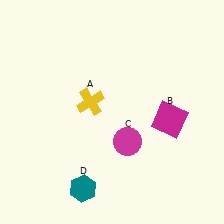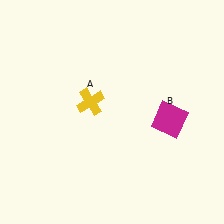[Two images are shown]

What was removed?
The teal hexagon (D), the magenta circle (C) were removed in Image 2.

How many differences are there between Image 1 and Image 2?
There are 2 differences between the two images.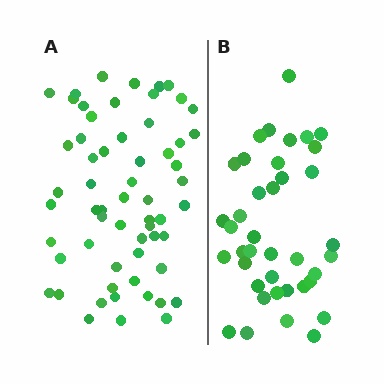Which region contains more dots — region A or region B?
Region A (the left region) has more dots.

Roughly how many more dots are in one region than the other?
Region A has approximately 20 more dots than region B.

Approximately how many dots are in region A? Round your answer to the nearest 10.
About 60 dots.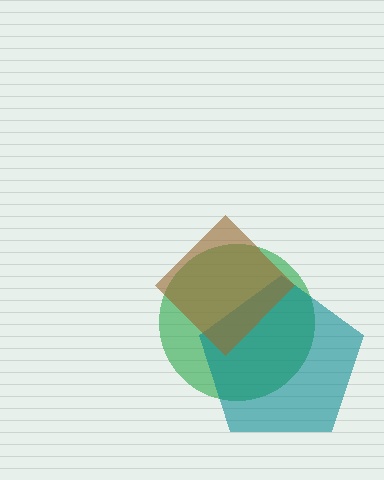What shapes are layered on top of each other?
The layered shapes are: a green circle, a teal pentagon, a brown diamond.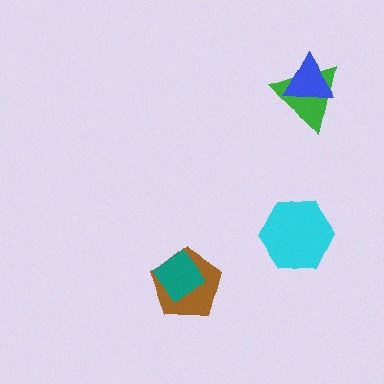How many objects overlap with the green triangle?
1 object overlaps with the green triangle.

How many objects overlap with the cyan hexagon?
0 objects overlap with the cyan hexagon.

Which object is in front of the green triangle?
The blue triangle is in front of the green triangle.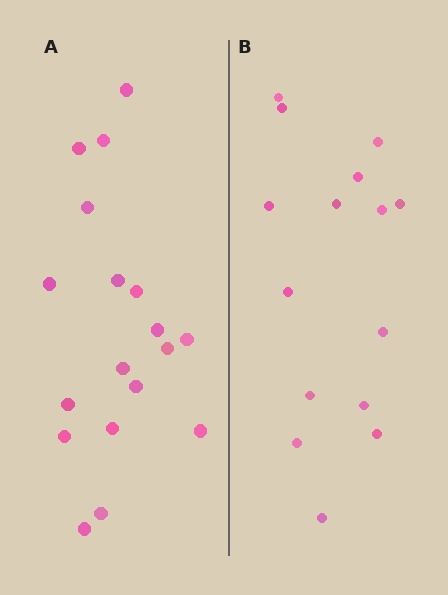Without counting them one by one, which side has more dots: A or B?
Region A (the left region) has more dots.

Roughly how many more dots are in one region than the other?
Region A has just a few more — roughly 2 or 3 more dots than region B.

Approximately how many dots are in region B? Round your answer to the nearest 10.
About 20 dots. (The exact count is 15, which rounds to 20.)